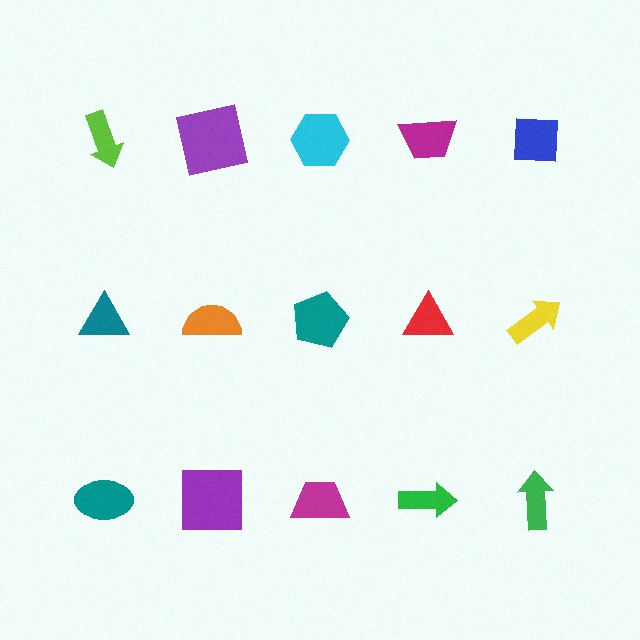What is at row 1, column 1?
A lime arrow.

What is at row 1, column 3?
A cyan hexagon.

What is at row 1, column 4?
A magenta trapezoid.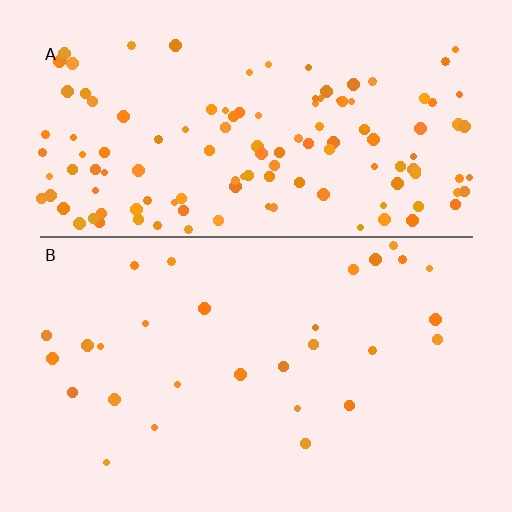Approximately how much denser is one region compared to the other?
Approximately 4.5× — region A over region B.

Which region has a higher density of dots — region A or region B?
A (the top).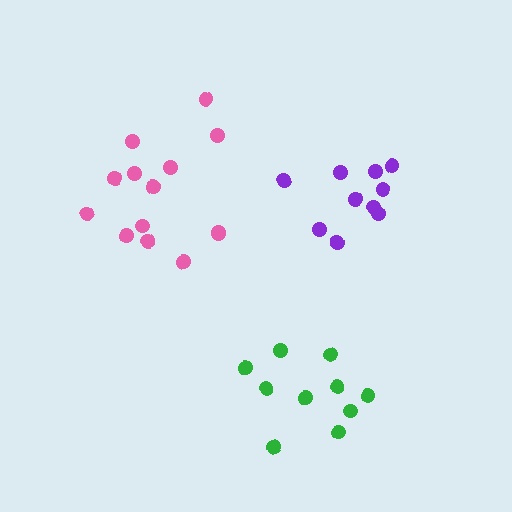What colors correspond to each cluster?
The clusters are colored: green, purple, pink.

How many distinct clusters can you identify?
There are 3 distinct clusters.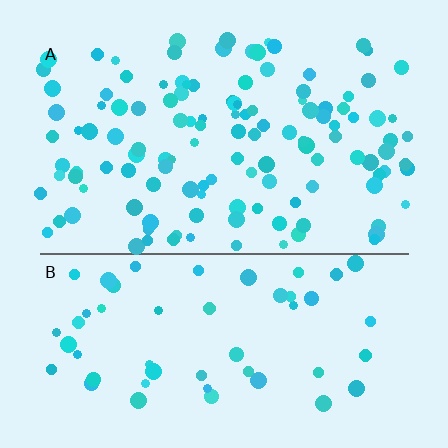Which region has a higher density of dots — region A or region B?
A (the top).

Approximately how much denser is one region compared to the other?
Approximately 2.3× — region A over region B.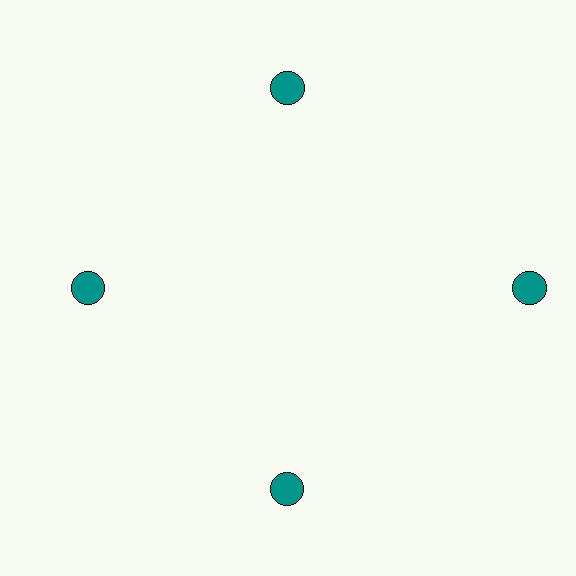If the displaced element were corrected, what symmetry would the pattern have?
It would have 4-fold rotational symmetry — the pattern would map onto itself every 90 degrees.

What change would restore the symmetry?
The symmetry would be restored by moving it inward, back onto the ring so that all 4 circles sit at equal angles and equal distance from the center.